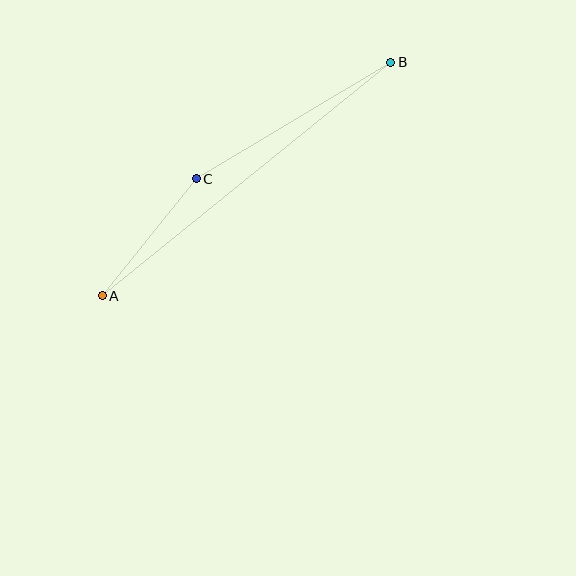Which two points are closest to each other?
Points A and C are closest to each other.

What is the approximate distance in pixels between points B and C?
The distance between B and C is approximately 227 pixels.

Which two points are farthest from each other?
Points A and B are farthest from each other.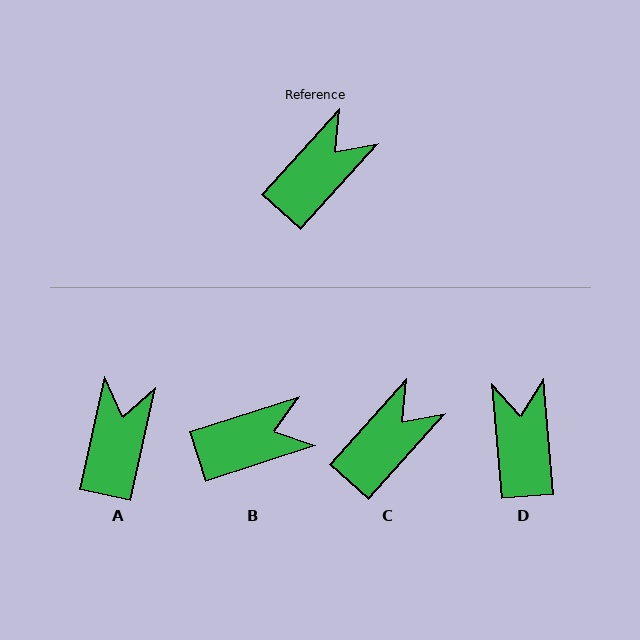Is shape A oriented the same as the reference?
No, it is off by about 30 degrees.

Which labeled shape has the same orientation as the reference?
C.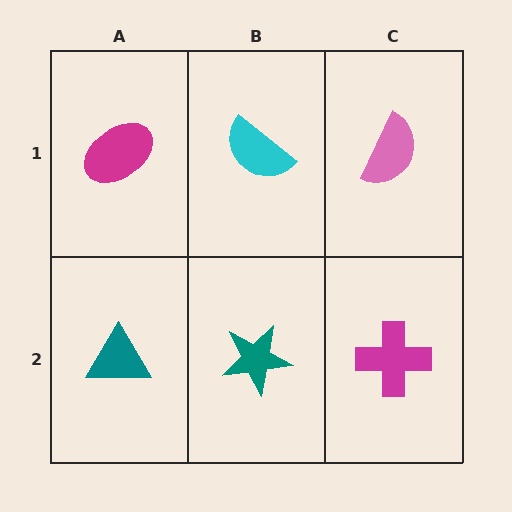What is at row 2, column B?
A teal star.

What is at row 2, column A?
A teal triangle.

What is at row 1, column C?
A pink semicircle.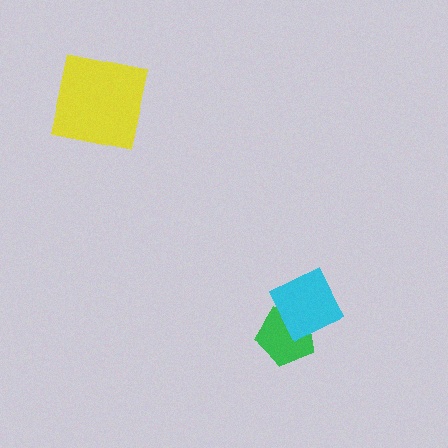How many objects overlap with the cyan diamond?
1 object overlaps with the cyan diamond.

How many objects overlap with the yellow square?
0 objects overlap with the yellow square.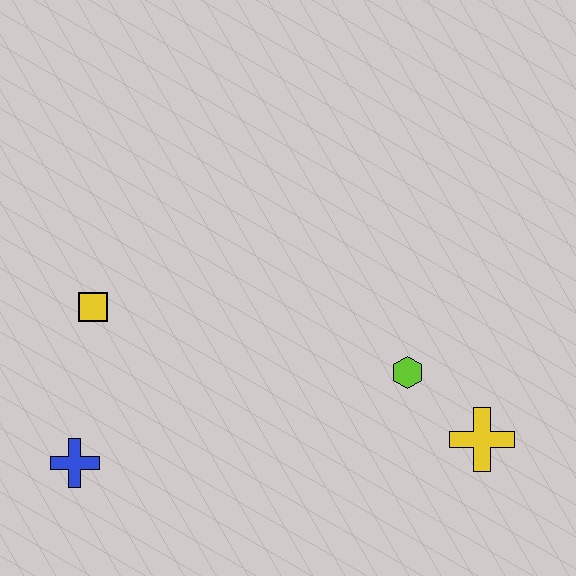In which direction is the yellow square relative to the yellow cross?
The yellow square is to the left of the yellow cross.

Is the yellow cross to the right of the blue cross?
Yes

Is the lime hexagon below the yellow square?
Yes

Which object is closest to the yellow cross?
The lime hexagon is closest to the yellow cross.